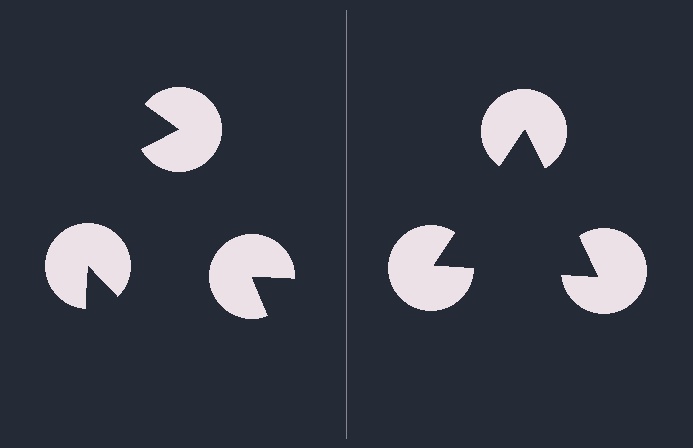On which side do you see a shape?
An illusory triangle appears on the right side. On the left side the wedge cuts are rotated, so no coherent shape forms.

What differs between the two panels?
The pac-man discs are positioned identically on both sides; only the wedge orientations differ. On the right they align to a triangle; on the left they are misaligned.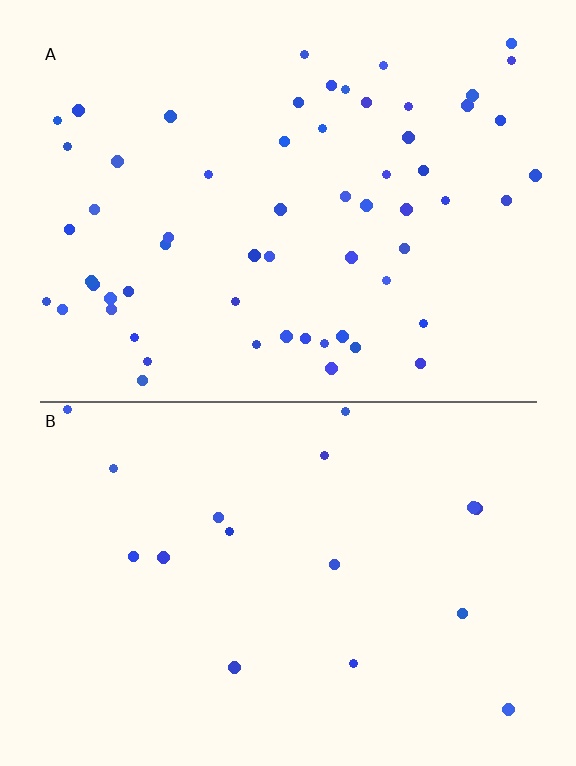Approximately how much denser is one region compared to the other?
Approximately 3.5× — region A over region B.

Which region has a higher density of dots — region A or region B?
A (the top).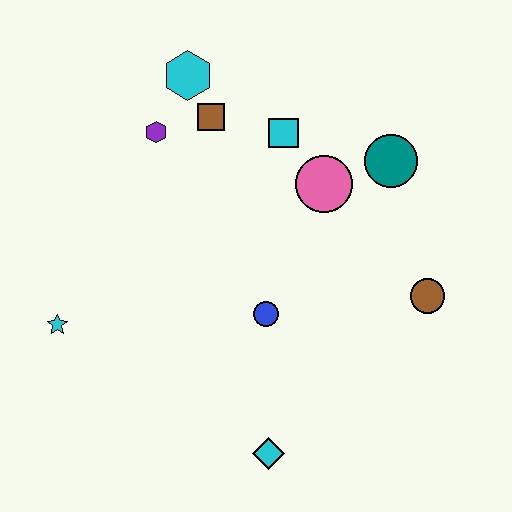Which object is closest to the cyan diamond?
The blue circle is closest to the cyan diamond.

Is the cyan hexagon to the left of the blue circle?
Yes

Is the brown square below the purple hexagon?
No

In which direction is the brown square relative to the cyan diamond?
The brown square is above the cyan diamond.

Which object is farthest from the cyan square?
The cyan diamond is farthest from the cyan square.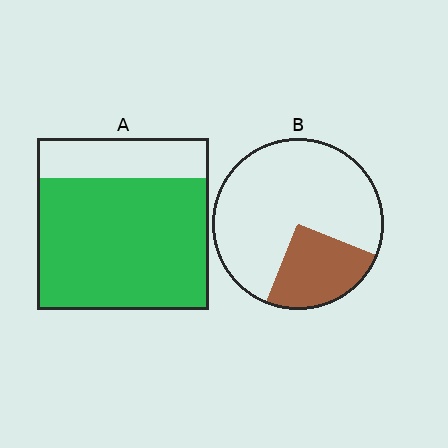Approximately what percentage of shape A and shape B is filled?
A is approximately 75% and B is approximately 25%.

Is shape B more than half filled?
No.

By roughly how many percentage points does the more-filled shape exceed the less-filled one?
By roughly 50 percentage points (A over B).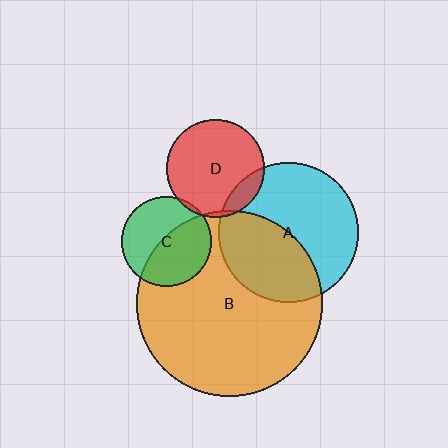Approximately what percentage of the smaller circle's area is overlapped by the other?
Approximately 50%.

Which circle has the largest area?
Circle B (orange).